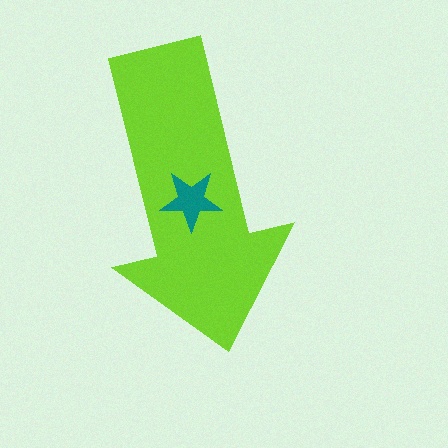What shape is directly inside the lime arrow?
The teal star.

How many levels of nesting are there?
2.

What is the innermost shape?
The teal star.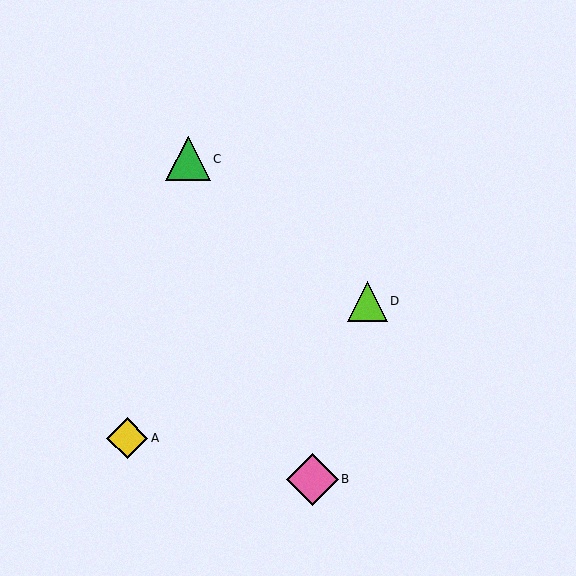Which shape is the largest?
The pink diamond (labeled B) is the largest.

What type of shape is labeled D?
Shape D is a lime triangle.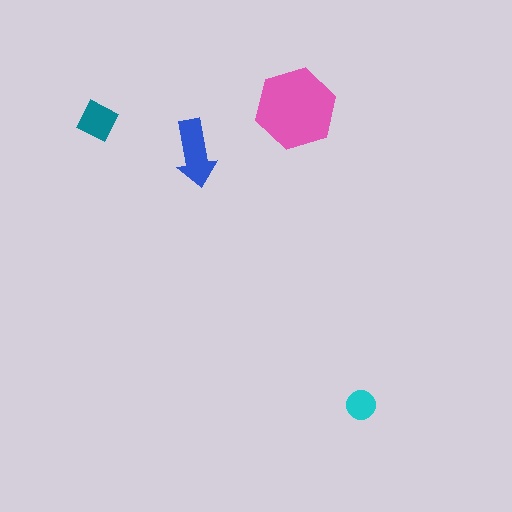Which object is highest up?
The pink hexagon is topmost.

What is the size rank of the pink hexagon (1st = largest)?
1st.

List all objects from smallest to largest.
The cyan circle, the teal diamond, the blue arrow, the pink hexagon.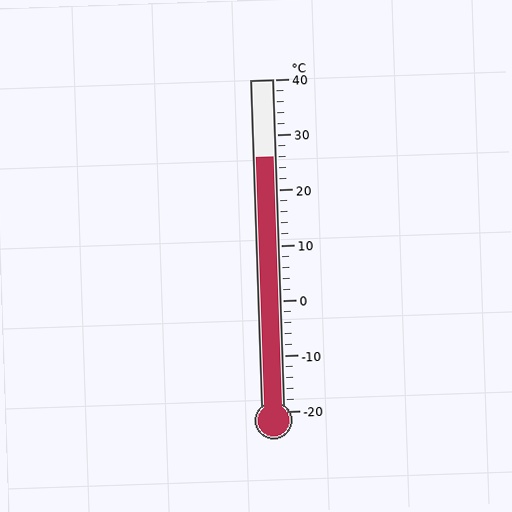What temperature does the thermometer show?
The thermometer shows approximately 26°C.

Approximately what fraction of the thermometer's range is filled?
The thermometer is filled to approximately 75% of its range.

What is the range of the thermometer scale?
The thermometer scale ranges from -20°C to 40°C.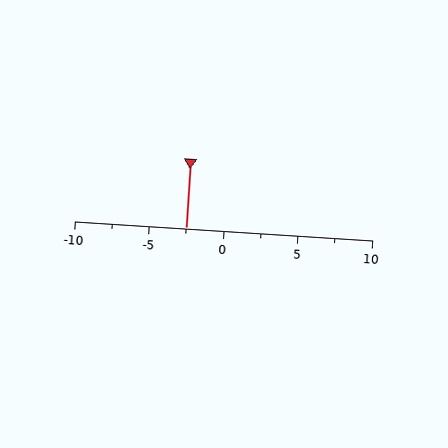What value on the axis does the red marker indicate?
The marker indicates approximately -2.5.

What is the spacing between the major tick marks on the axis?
The major ticks are spaced 5 apart.